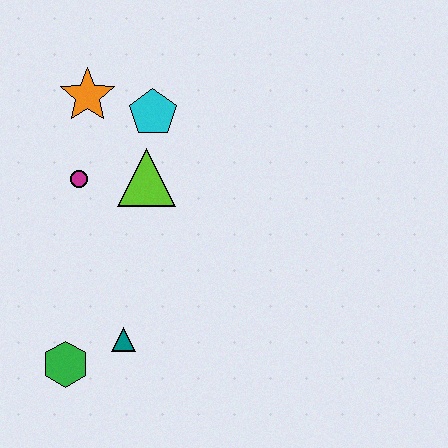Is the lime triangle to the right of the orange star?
Yes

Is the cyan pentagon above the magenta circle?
Yes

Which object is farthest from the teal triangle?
The orange star is farthest from the teal triangle.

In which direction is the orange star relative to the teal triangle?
The orange star is above the teal triangle.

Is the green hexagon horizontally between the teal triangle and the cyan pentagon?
No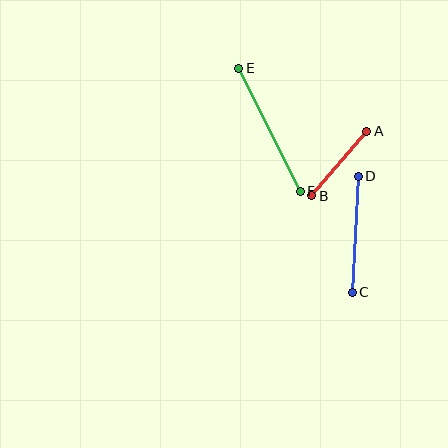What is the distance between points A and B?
The distance is approximately 85 pixels.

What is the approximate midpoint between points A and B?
The midpoint is at approximately (339, 163) pixels.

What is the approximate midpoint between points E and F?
The midpoint is at approximately (270, 130) pixels.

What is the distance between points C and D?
The distance is approximately 116 pixels.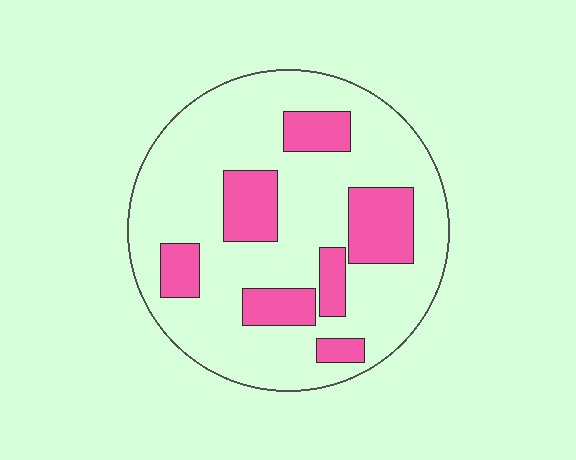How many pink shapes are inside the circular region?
7.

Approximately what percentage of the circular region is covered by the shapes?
Approximately 25%.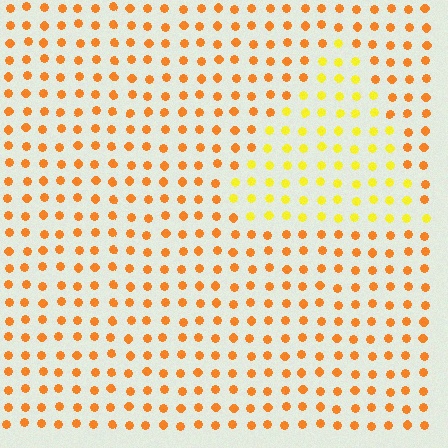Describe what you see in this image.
The image is filled with small orange elements in a uniform arrangement. A triangle-shaped region is visible where the elements are tinted to a slightly different hue, forming a subtle color boundary.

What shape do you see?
I see a triangle.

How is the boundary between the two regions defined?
The boundary is defined purely by a slight shift in hue (about 32 degrees). Spacing, size, and orientation are identical on both sides.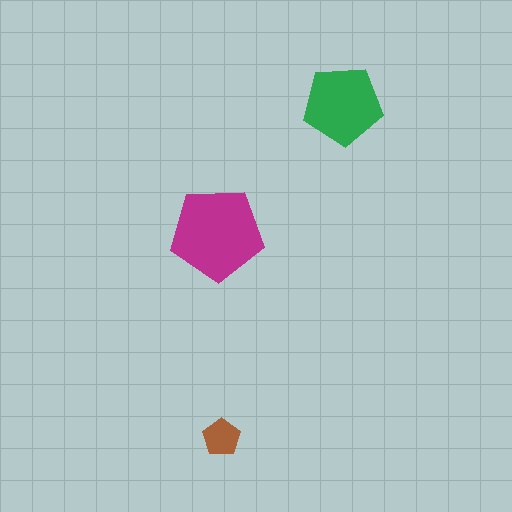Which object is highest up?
The green pentagon is topmost.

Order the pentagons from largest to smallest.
the magenta one, the green one, the brown one.